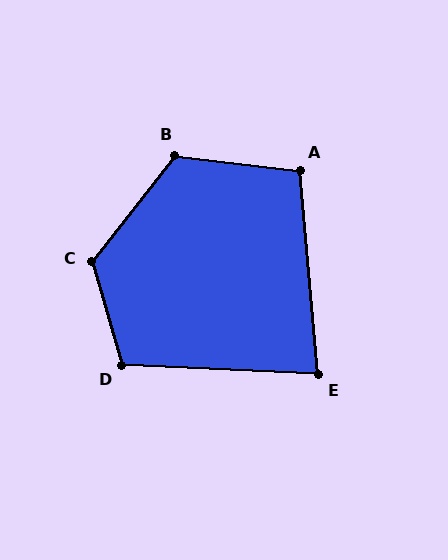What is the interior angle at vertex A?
Approximately 101 degrees (obtuse).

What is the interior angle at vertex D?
Approximately 109 degrees (obtuse).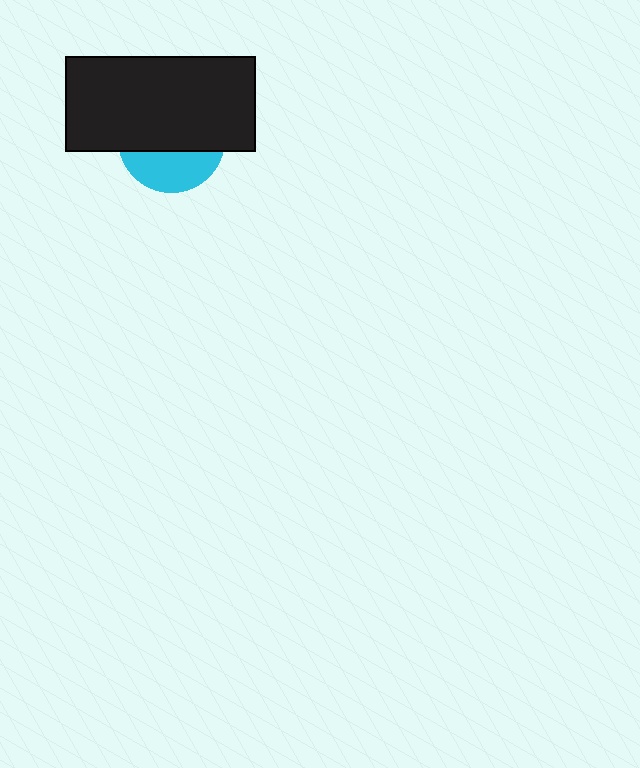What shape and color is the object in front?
The object in front is a black rectangle.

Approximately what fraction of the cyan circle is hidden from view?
Roughly 64% of the cyan circle is hidden behind the black rectangle.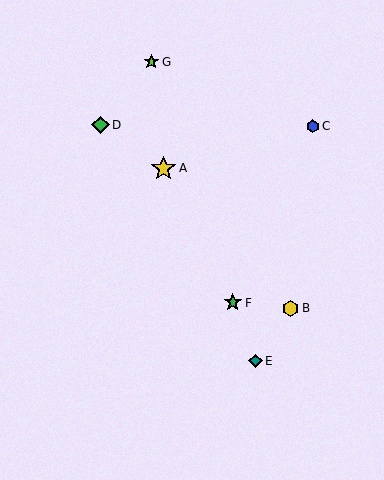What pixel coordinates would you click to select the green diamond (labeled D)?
Click at (101, 125) to select the green diamond D.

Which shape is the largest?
The yellow star (labeled A) is the largest.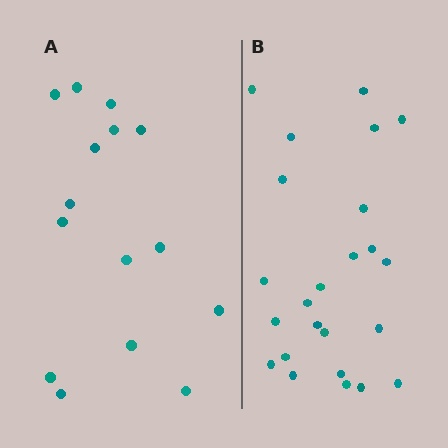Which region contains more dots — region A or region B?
Region B (the right region) has more dots.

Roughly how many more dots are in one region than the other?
Region B has roughly 8 or so more dots than region A.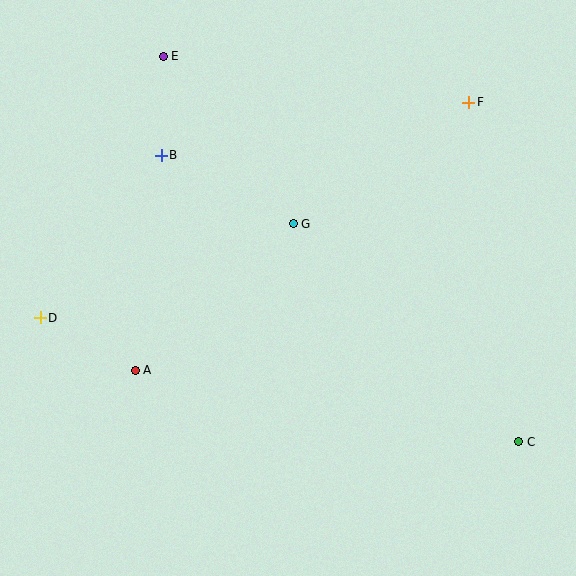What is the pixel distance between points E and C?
The distance between E and C is 525 pixels.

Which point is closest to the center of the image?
Point G at (293, 224) is closest to the center.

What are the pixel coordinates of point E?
Point E is at (163, 56).